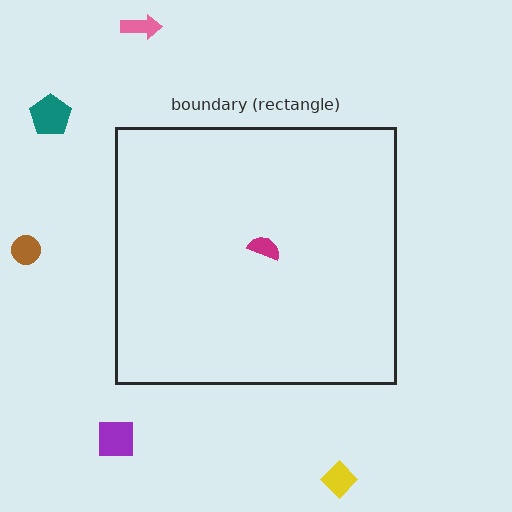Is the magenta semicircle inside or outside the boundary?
Inside.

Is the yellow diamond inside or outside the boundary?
Outside.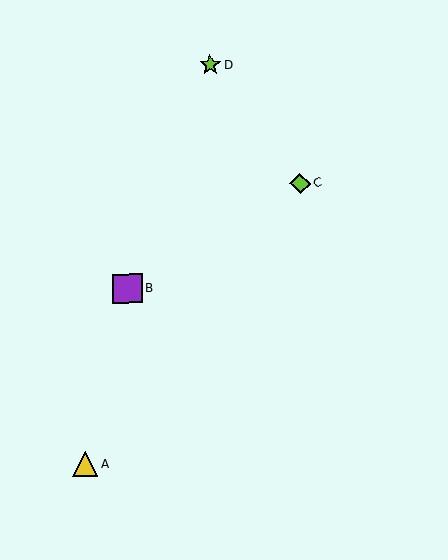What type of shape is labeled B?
Shape B is a purple square.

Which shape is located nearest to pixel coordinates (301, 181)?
The lime diamond (labeled C) at (300, 183) is nearest to that location.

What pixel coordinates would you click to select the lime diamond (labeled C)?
Click at (300, 183) to select the lime diamond C.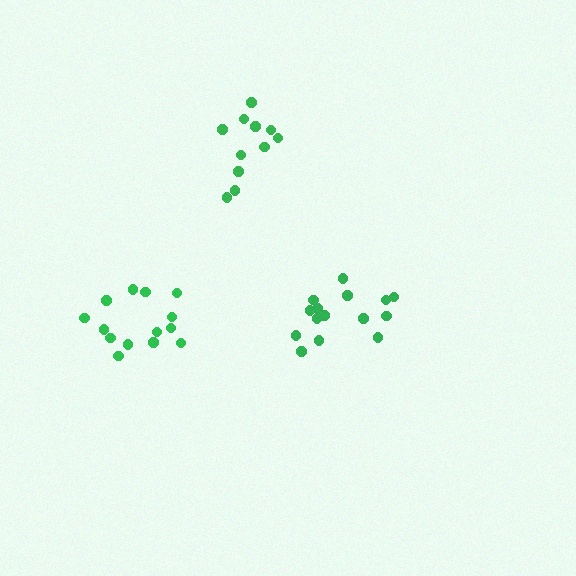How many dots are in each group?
Group 1: 15 dots, Group 2: 11 dots, Group 3: 14 dots (40 total).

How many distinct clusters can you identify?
There are 3 distinct clusters.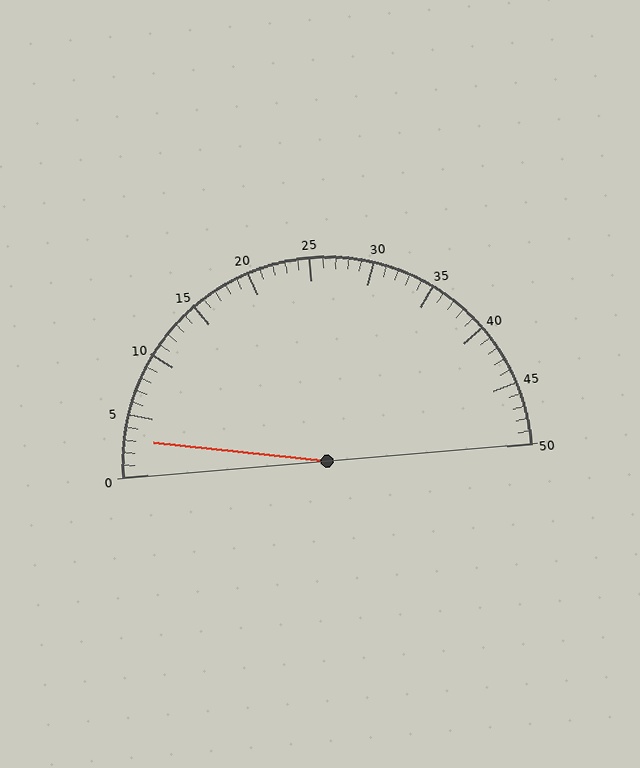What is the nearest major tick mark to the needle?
The nearest major tick mark is 5.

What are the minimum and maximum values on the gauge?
The gauge ranges from 0 to 50.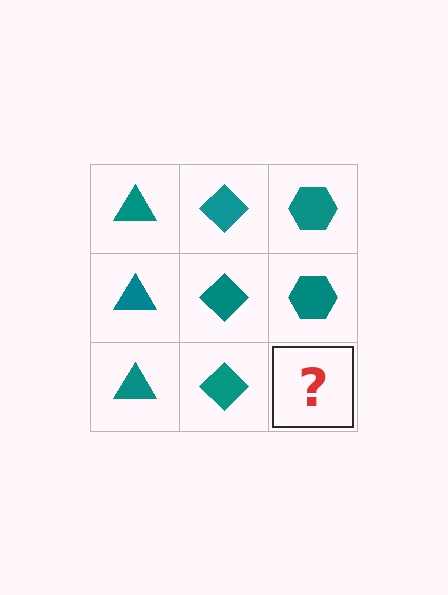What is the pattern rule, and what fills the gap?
The rule is that each column has a consistent shape. The gap should be filled with a teal hexagon.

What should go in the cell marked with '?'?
The missing cell should contain a teal hexagon.